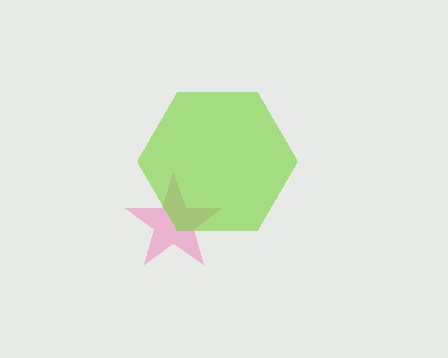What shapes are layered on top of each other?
The layered shapes are: a pink star, a lime hexagon.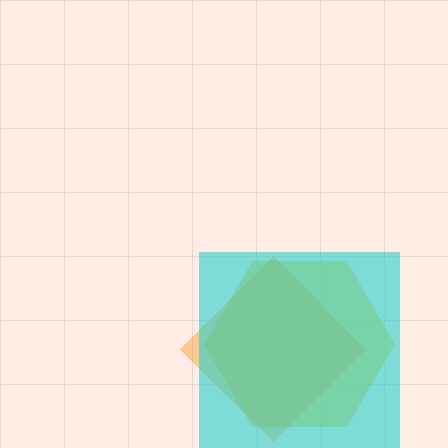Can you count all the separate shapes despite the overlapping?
Yes, there are 3 separate shapes.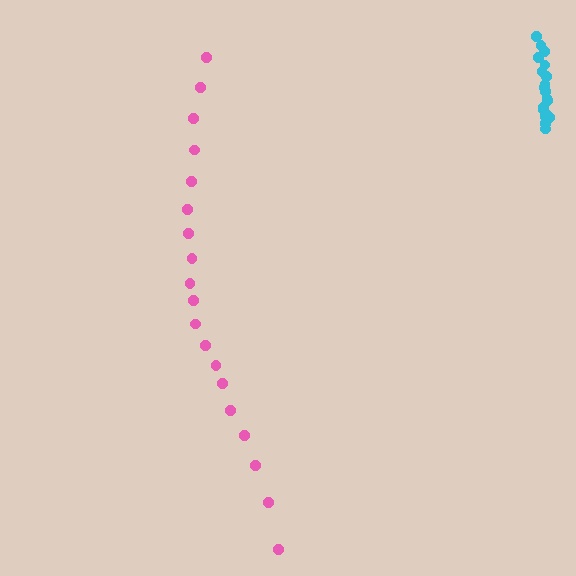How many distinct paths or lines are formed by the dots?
There are 2 distinct paths.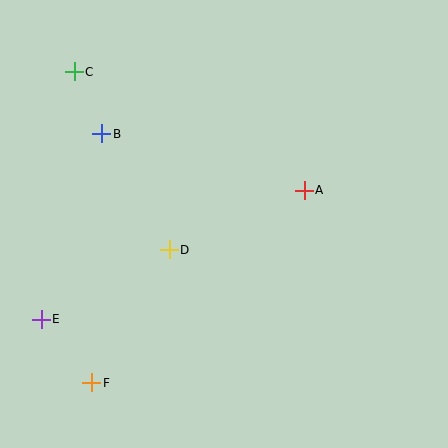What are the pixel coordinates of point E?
Point E is at (41, 319).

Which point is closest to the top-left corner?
Point C is closest to the top-left corner.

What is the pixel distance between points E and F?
The distance between E and F is 82 pixels.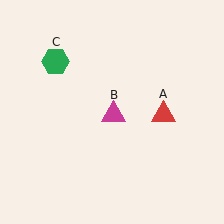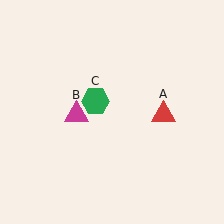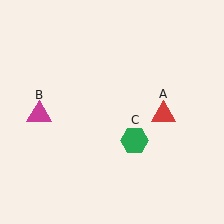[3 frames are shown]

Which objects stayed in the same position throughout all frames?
Red triangle (object A) remained stationary.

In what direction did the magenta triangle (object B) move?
The magenta triangle (object B) moved left.